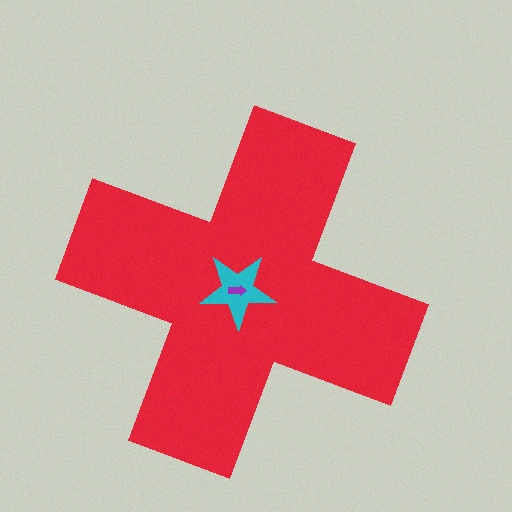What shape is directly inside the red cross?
The cyan star.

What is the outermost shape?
The red cross.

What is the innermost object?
The purple arrow.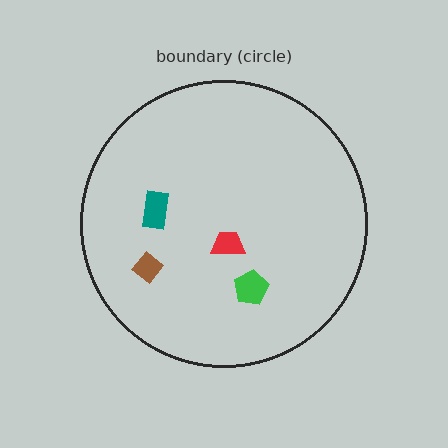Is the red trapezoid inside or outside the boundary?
Inside.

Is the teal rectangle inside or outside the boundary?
Inside.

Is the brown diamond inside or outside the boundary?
Inside.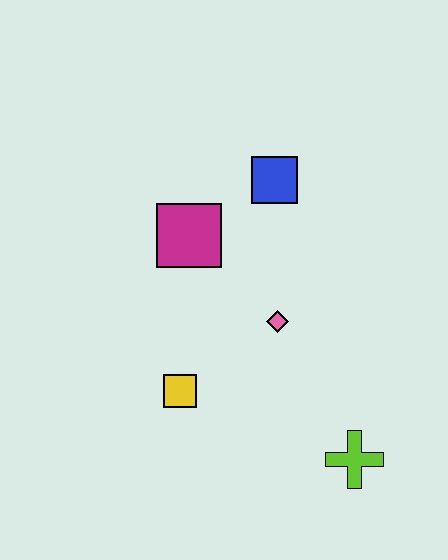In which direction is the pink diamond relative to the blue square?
The pink diamond is below the blue square.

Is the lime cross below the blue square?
Yes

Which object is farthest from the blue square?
The lime cross is farthest from the blue square.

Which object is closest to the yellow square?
The pink diamond is closest to the yellow square.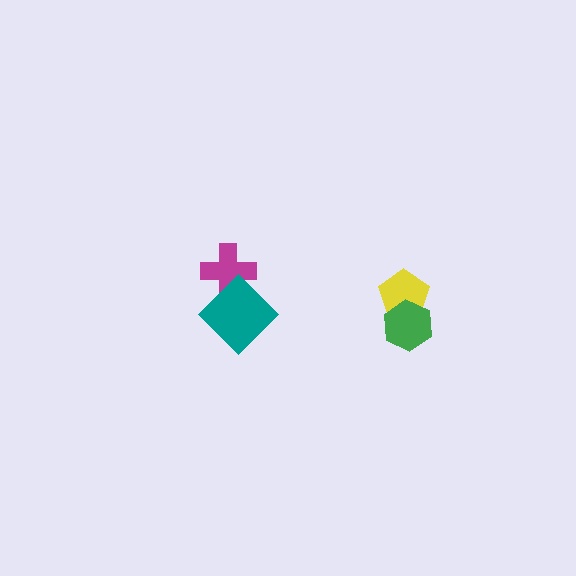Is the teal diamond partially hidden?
No, no other shape covers it.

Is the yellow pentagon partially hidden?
Yes, it is partially covered by another shape.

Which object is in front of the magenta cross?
The teal diamond is in front of the magenta cross.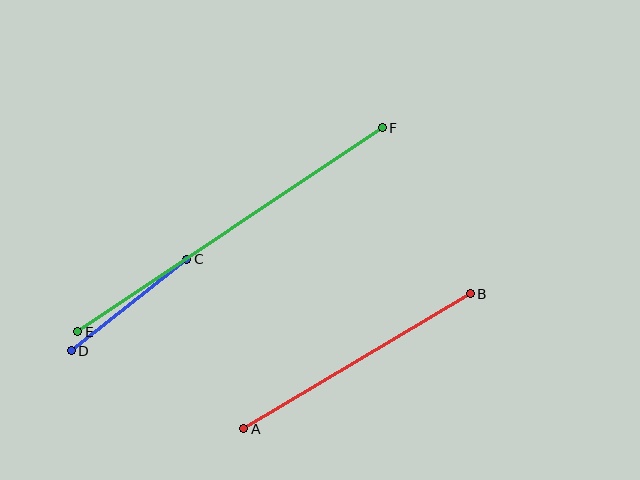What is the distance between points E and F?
The distance is approximately 366 pixels.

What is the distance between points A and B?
The distance is approximately 264 pixels.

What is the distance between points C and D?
The distance is approximately 147 pixels.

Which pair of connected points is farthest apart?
Points E and F are farthest apart.